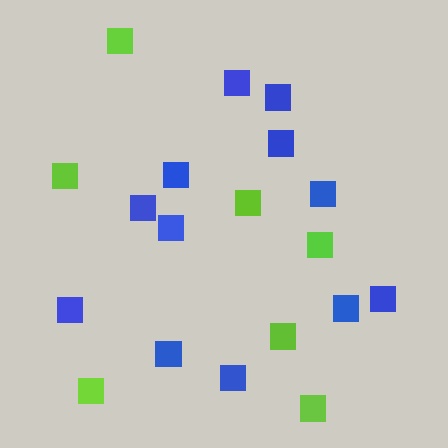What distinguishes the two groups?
There are 2 groups: one group of blue squares (12) and one group of lime squares (7).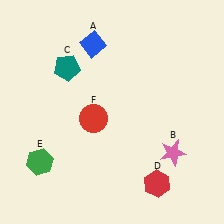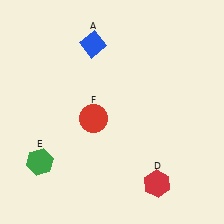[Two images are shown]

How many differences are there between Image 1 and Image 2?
There are 2 differences between the two images.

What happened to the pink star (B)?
The pink star (B) was removed in Image 2. It was in the bottom-right area of Image 1.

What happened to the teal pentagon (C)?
The teal pentagon (C) was removed in Image 2. It was in the top-left area of Image 1.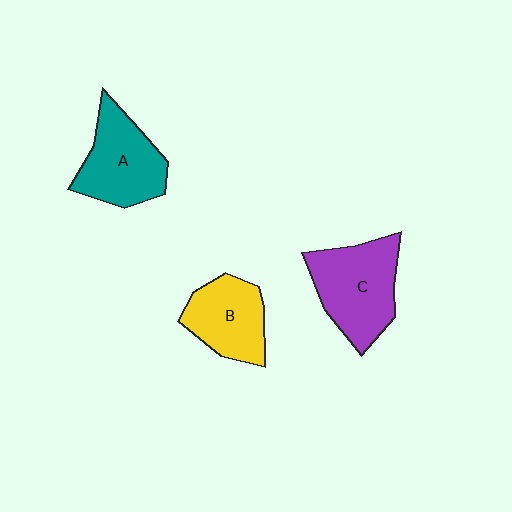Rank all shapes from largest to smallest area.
From largest to smallest: C (purple), A (teal), B (yellow).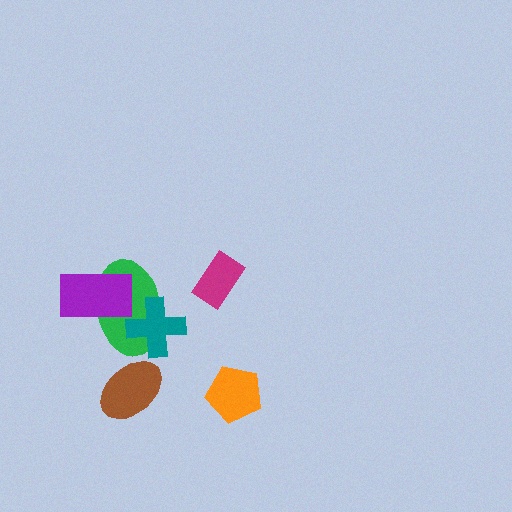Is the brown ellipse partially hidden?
No, no other shape covers it.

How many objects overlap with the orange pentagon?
0 objects overlap with the orange pentagon.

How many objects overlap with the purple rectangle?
1 object overlaps with the purple rectangle.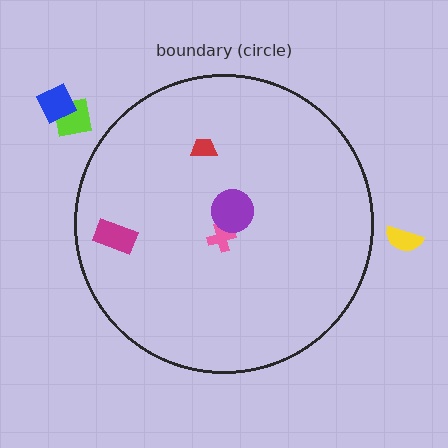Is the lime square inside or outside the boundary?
Outside.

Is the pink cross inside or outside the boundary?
Inside.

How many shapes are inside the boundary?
4 inside, 3 outside.